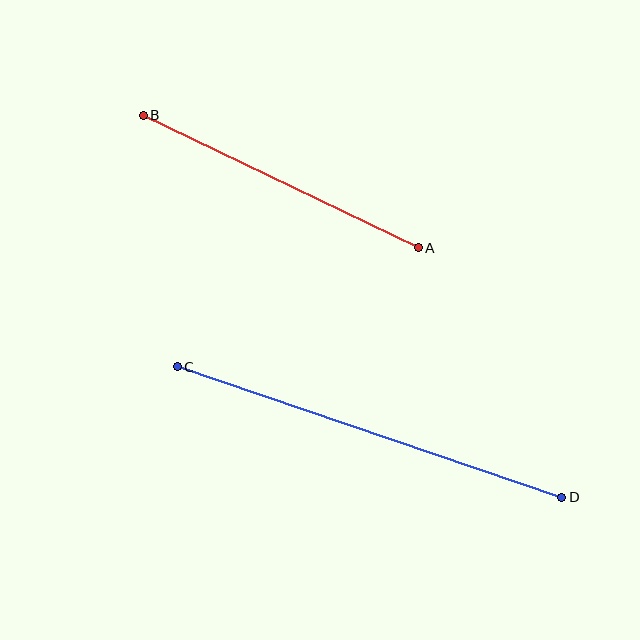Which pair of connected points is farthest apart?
Points C and D are farthest apart.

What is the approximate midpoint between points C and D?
The midpoint is at approximately (369, 432) pixels.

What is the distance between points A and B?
The distance is approximately 305 pixels.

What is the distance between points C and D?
The distance is approximately 406 pixels.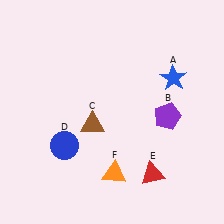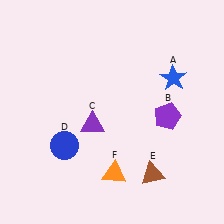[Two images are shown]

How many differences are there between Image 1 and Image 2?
There are 2 differences between the two images.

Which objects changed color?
C changed from brown to purple. E changed from red to brown.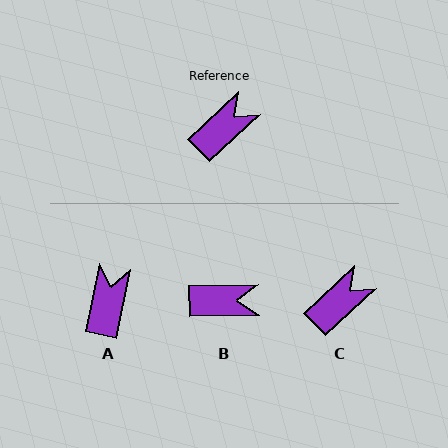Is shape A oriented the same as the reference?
No, it is off by about 35 degrees.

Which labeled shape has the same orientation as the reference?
C.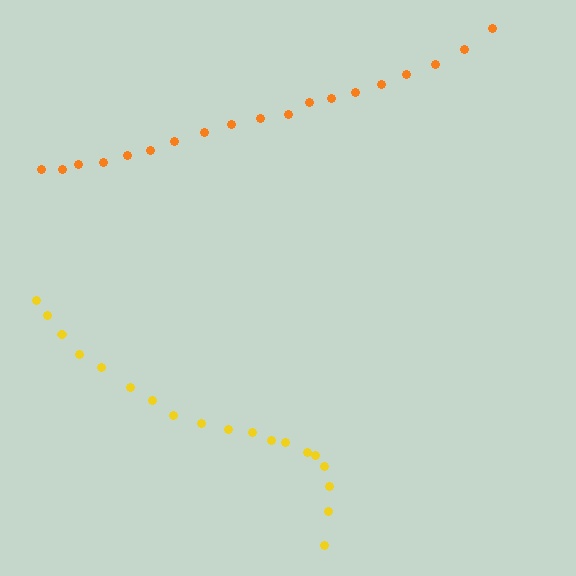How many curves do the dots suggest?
There are 2 distinct paths.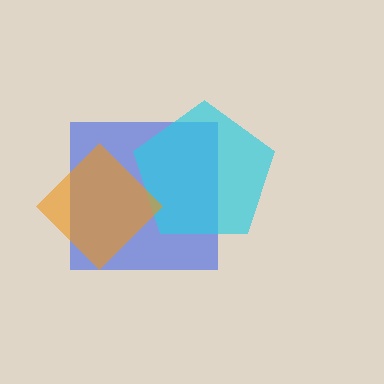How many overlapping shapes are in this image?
There are 3 overlapping shapes in the image.